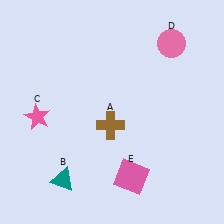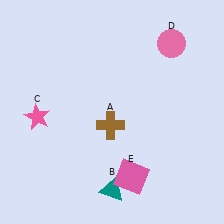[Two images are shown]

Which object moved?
The teal triangle (B) moved right.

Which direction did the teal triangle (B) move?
The teal triangle (B) moved right.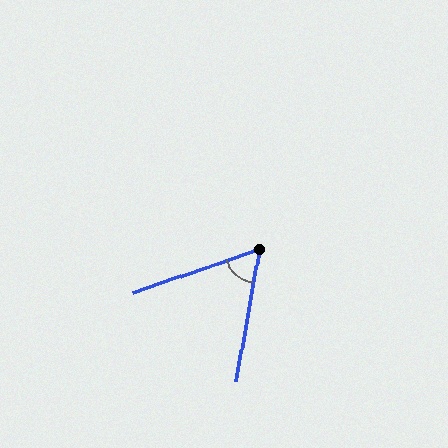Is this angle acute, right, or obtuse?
It is acute.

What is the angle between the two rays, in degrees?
Approximately 61 degrees.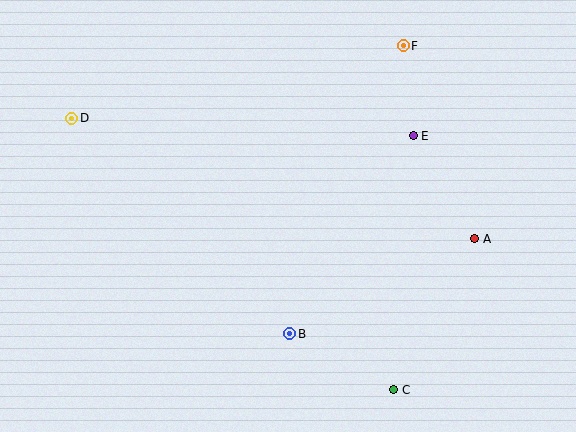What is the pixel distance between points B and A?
The distance between B and A is 208 pixels.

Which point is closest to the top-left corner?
Point D is closest to the top-left corner.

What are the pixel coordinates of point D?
Point D is at (72, 118).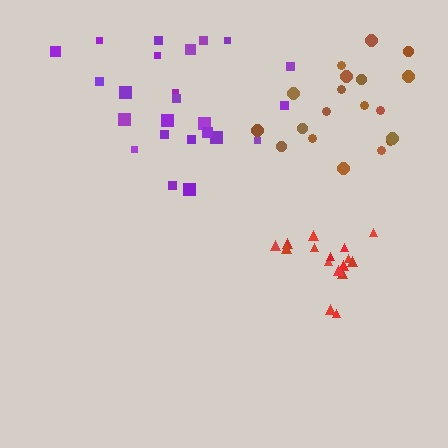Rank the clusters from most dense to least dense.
red, brown, purple.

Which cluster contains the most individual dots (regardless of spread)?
Purple (24).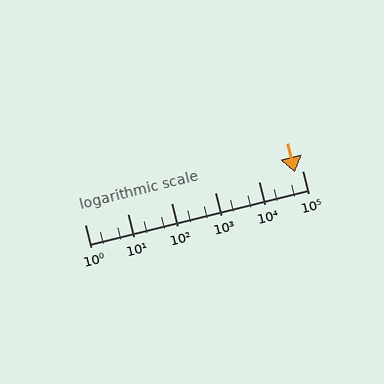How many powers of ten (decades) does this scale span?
The scale spans 5 decades, from 1 to 100000.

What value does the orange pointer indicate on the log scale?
The pointer indicates approximately 68000.